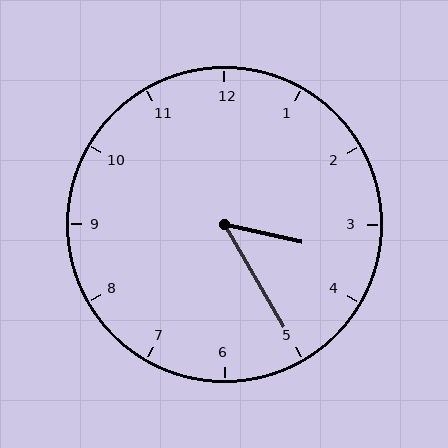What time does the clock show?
3:25.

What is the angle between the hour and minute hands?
Approximately 48 degrees.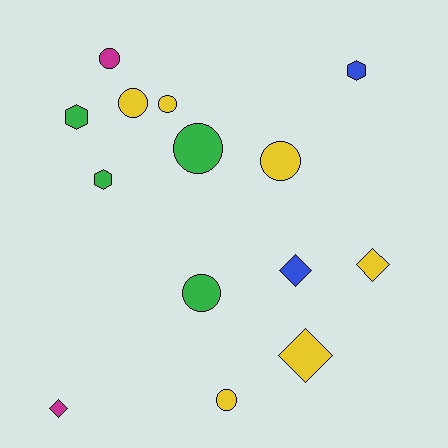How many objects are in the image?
There are 14 objects.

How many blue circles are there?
There are no blue circles.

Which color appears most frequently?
Yellow, with 6 objects.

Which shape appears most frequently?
Circle, with 7 objects.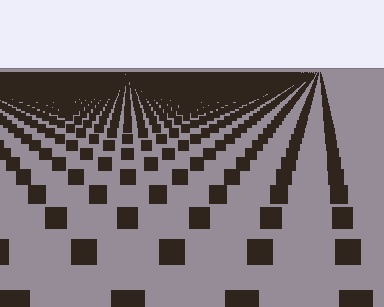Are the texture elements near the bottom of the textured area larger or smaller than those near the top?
Larger. Near the bottom, elements are closer to the viewer and appear at a bigger on-screen size.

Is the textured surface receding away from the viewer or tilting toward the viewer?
The surface is receding away from the viewer. Texture elements get smaller and denser toward the top.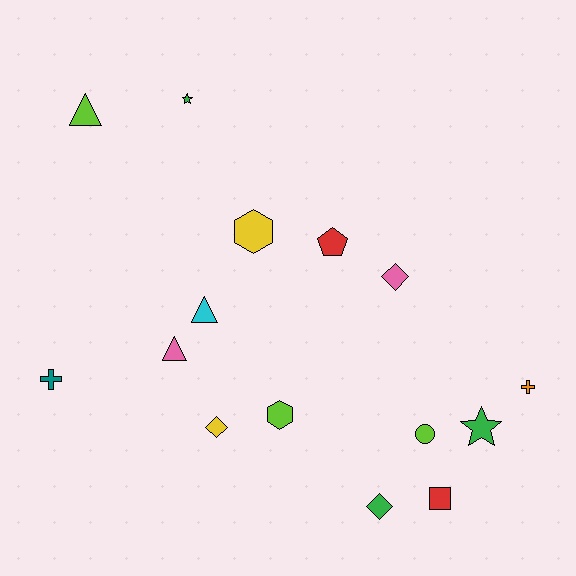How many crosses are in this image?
There are 2 crosses.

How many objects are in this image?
There are 15 objects.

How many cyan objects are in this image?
There is 1 cyan object.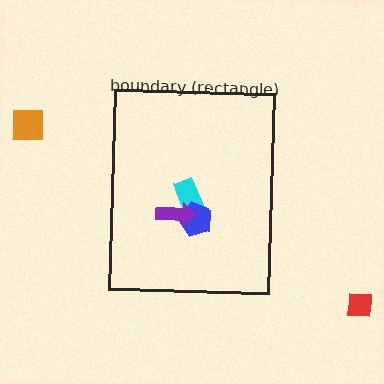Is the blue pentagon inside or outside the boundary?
Inside.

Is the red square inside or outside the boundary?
Outside.